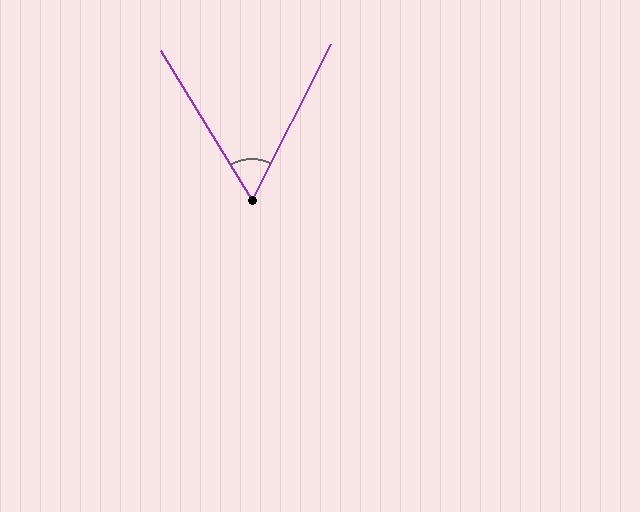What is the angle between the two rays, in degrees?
Approximately 58 degrees.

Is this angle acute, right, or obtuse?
It is acute.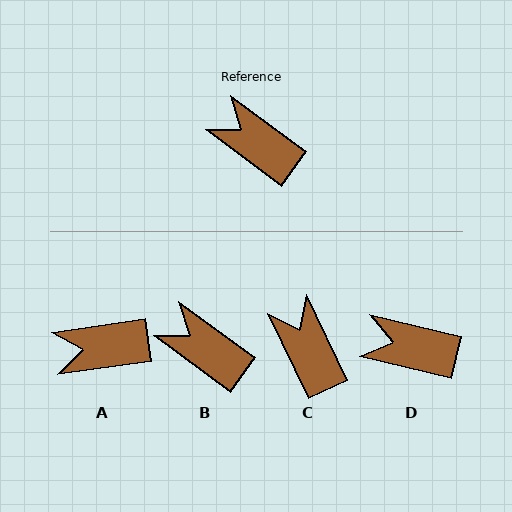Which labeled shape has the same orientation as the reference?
B.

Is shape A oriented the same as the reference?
No, it is off by about 44 degrees.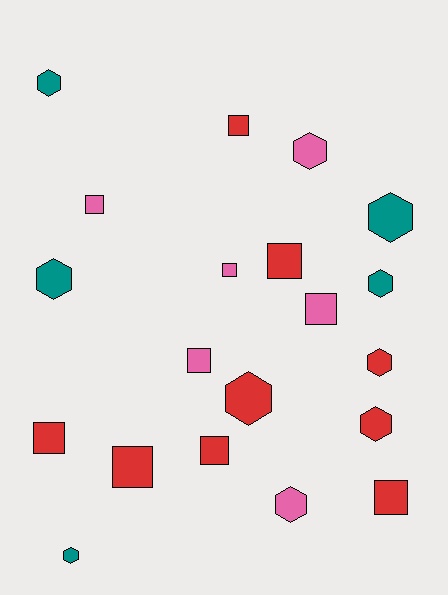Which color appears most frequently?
Red, with 9 objects.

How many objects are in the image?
There are 20 objects.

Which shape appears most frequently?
Square, with 10 objects.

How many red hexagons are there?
There are 3 red hexagons.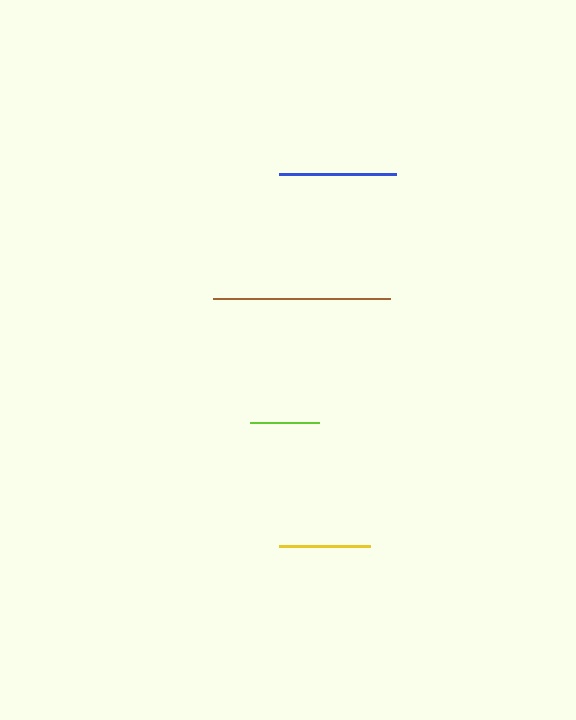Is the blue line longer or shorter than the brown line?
The brown line is longer than the blue line.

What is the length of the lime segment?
The lime segment is approximately 69 pixels long.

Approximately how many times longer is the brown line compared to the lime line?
The brown line is approximately 2.6 times the length of the lime line.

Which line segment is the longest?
The brown line is the longest at approximately 177 pixels.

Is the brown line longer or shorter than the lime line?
The brown line is longer than the lime line.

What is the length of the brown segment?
The brown segment is approximately 177 pixels long.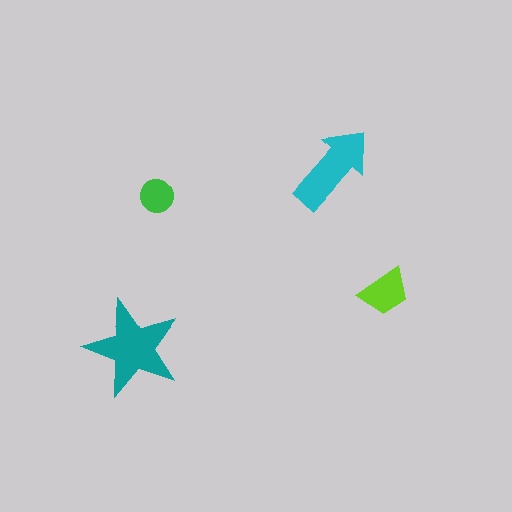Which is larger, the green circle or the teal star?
The teal star.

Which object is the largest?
The teal star.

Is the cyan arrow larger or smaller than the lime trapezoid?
Larger.